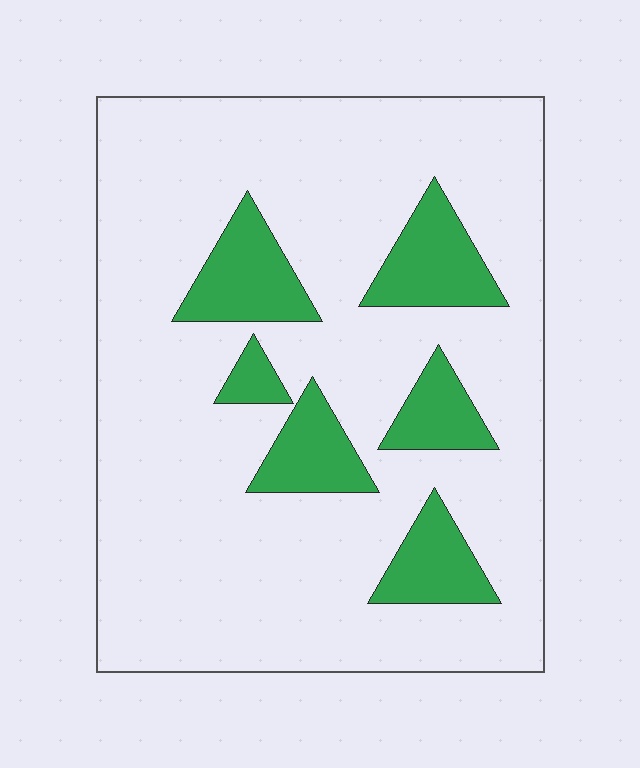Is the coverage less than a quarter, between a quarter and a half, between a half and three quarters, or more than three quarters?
Less than a quarter.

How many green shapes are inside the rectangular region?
6.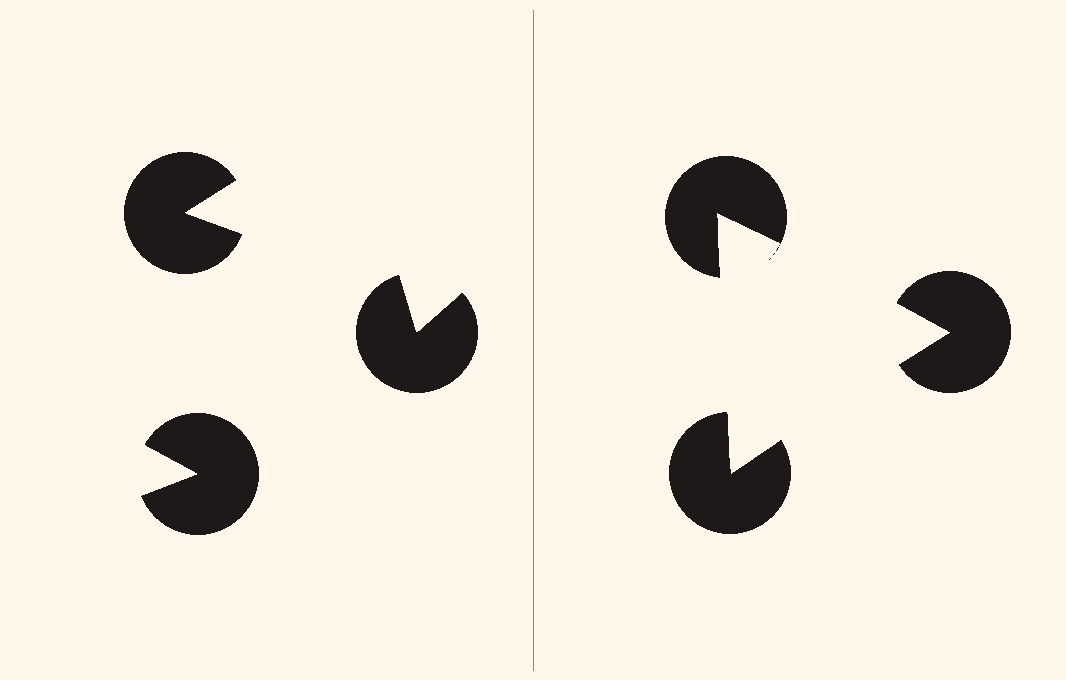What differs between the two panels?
The pac-man discs are positioned identically on both sides; only the wedge orientations differ. On the right they align to a triangle; on the left they are misaligned.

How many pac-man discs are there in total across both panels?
6 — 3 on each side.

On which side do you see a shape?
An illusory triangle appears on the right side. On the left side the wedge cuts are rotated, so no coherent shape forms.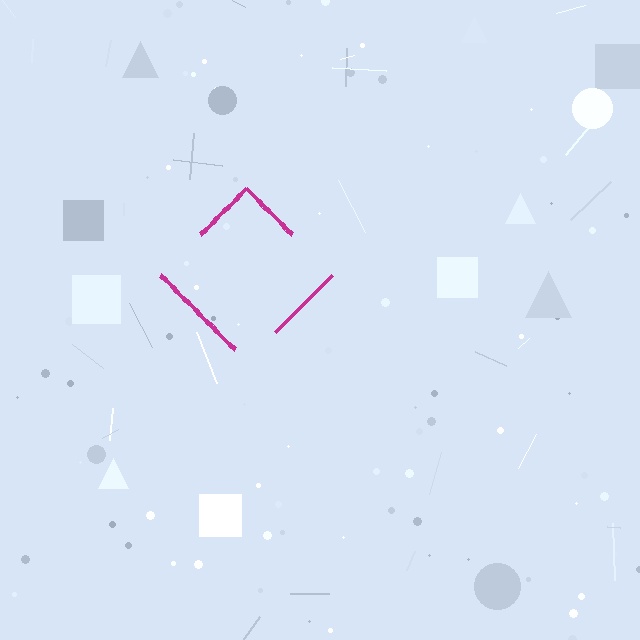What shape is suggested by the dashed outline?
The dashed outline suggests a diamond.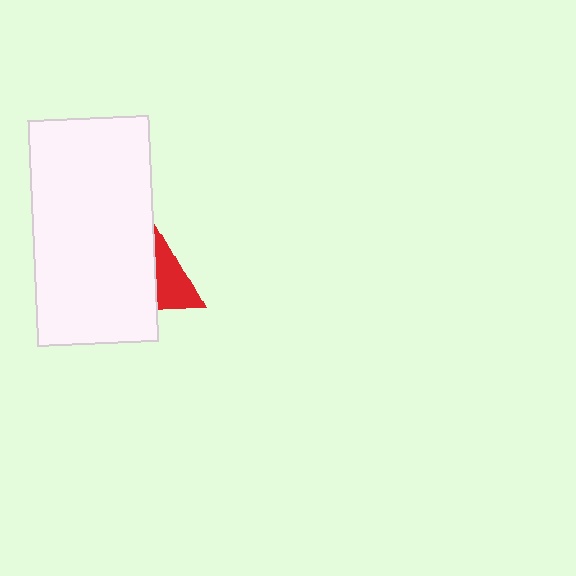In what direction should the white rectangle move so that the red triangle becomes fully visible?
The white rectangle should move left. That is the shortest direction to clear the overlap and leave the red triangle fully visible.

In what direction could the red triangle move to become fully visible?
The red triangle could move right. That would shift it out from behind the white rectangle entirely.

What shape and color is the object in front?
The object in front is a white rectangle.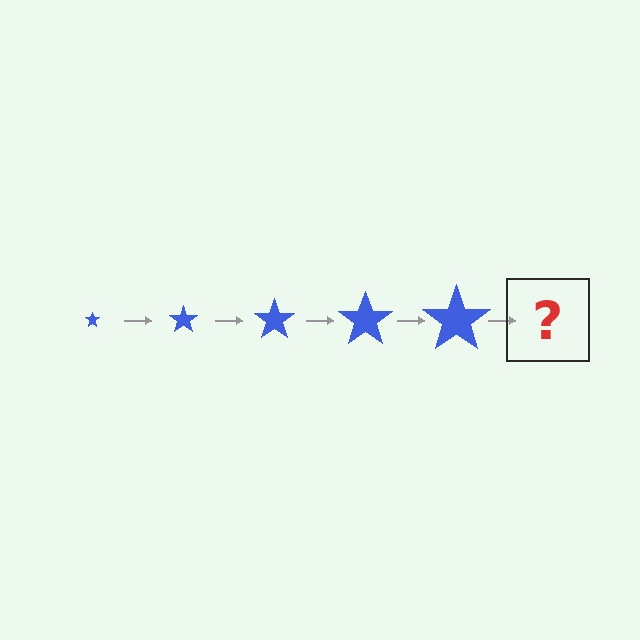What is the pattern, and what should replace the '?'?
The pattern is that the star gets progressively larger each step. The '?' should be a blue star, larger than the previous one.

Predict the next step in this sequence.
The next step is a blue star, larger than the previous one.